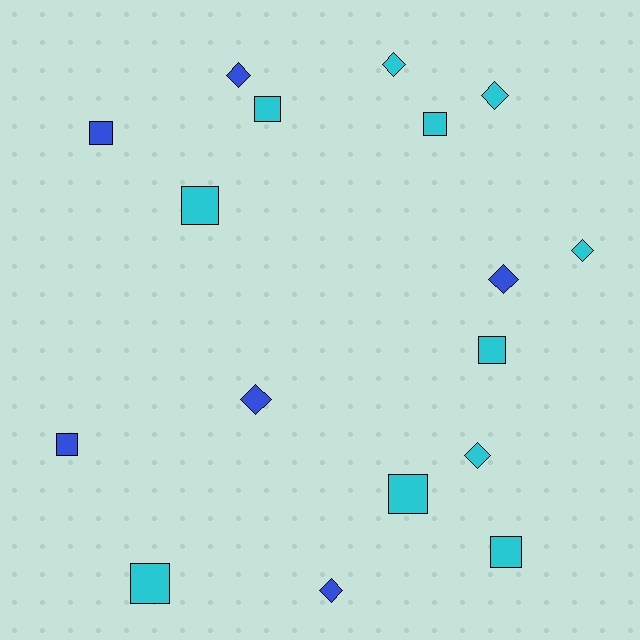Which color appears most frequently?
Cyan, with 11 objects.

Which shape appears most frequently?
Square, with 9 objects.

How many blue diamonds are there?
There are 4 blue diamonds.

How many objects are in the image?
There are 17 objects.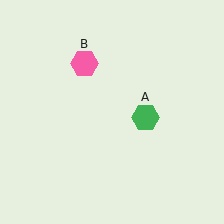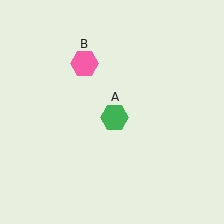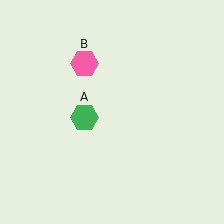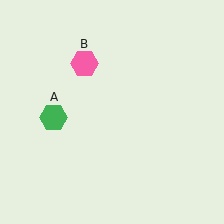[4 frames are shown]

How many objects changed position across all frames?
1 object changed position: green hexagon (object A).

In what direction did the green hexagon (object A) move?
The green hexagon (object A) moved left.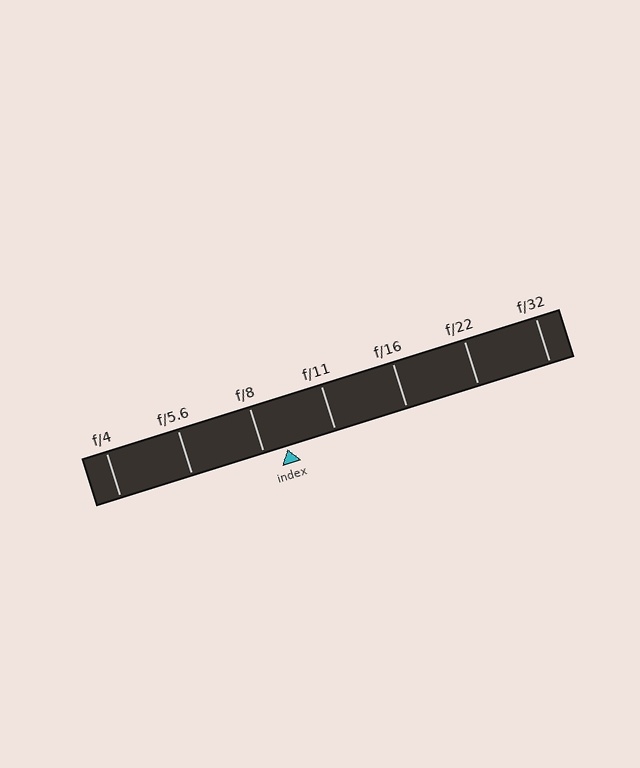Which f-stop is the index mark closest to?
The index mark is closest to f/8.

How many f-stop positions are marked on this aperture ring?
There are 7 f-stop positions marked.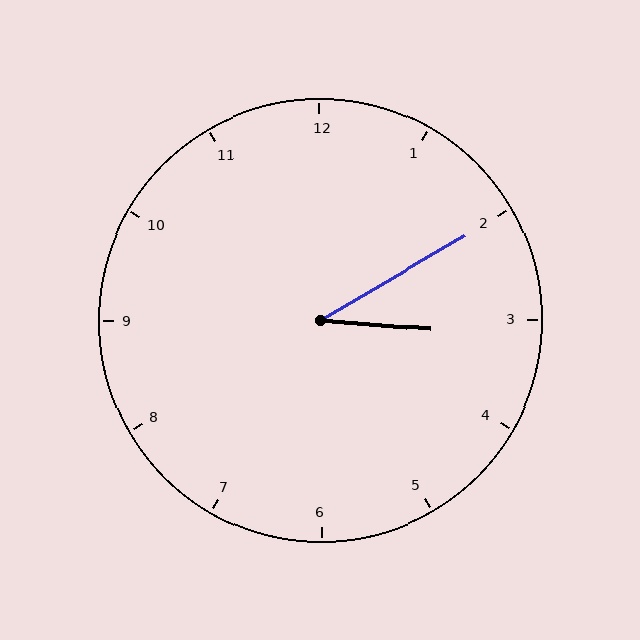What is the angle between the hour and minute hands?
Approximately 35 degrees.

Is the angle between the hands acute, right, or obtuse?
It is acute.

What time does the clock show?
3:10.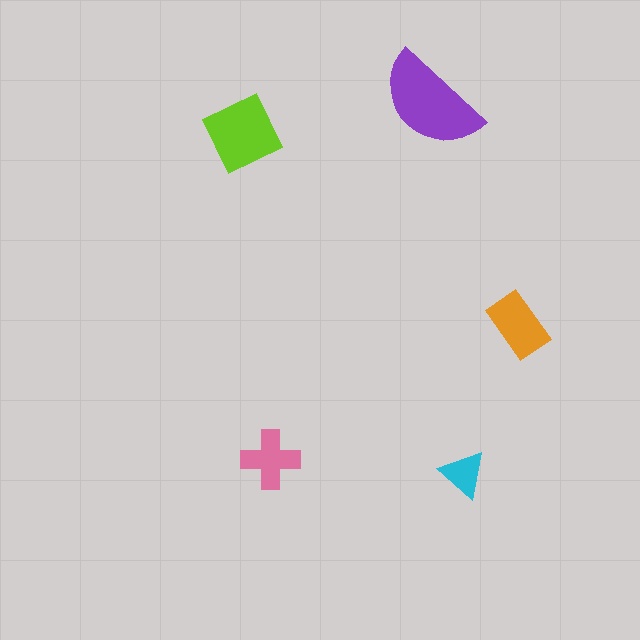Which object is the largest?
The purple semicircle.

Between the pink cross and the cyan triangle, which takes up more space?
The pink cross.